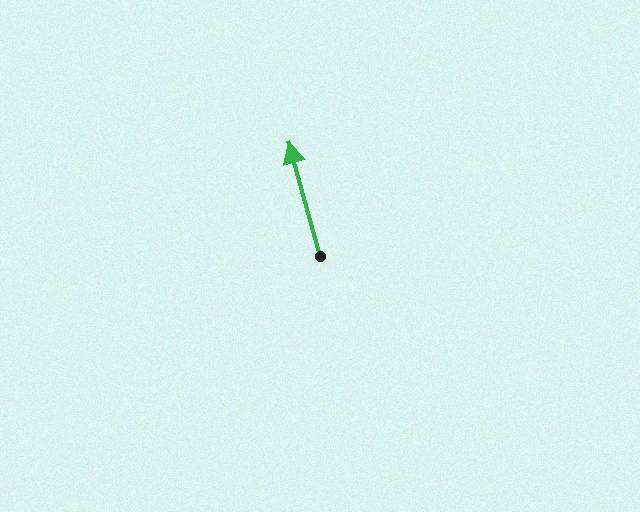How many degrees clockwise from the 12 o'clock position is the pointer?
Approximately 345 degrees.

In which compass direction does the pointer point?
North.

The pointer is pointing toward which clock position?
Roughly 11 o'clock.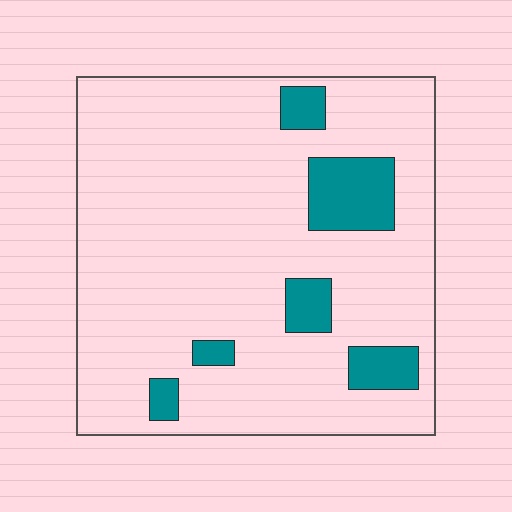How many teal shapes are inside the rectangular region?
6.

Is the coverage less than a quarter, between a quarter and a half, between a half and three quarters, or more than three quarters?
Less than a quarter.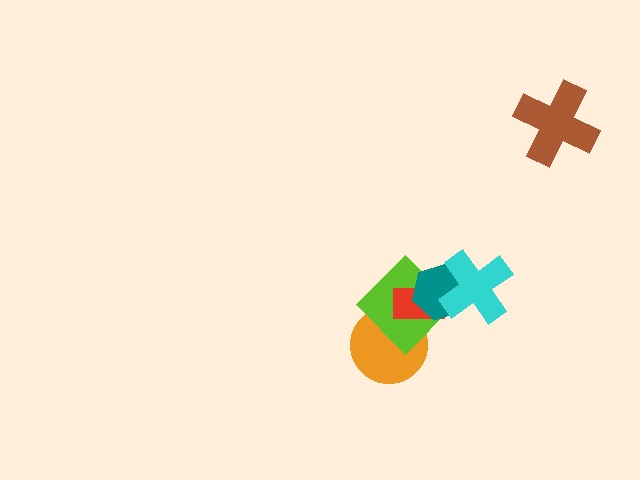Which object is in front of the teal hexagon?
The cyan cross is in front of the teal hexagon.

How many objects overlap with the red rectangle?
3 objects overlap with the red rectangle.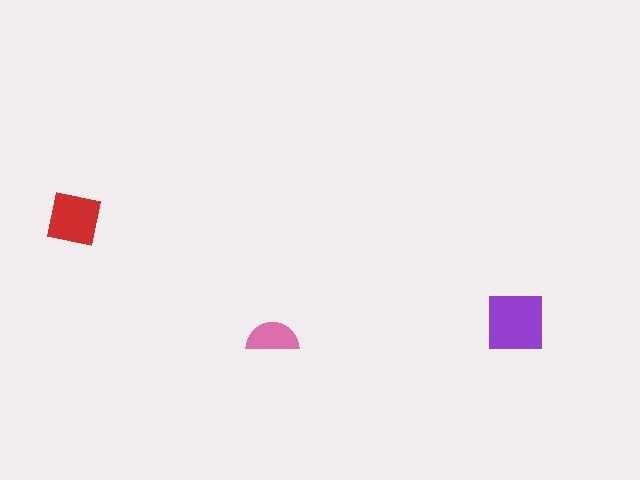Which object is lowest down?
The pink semicircle is bottommost.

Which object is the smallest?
The pink semicircle.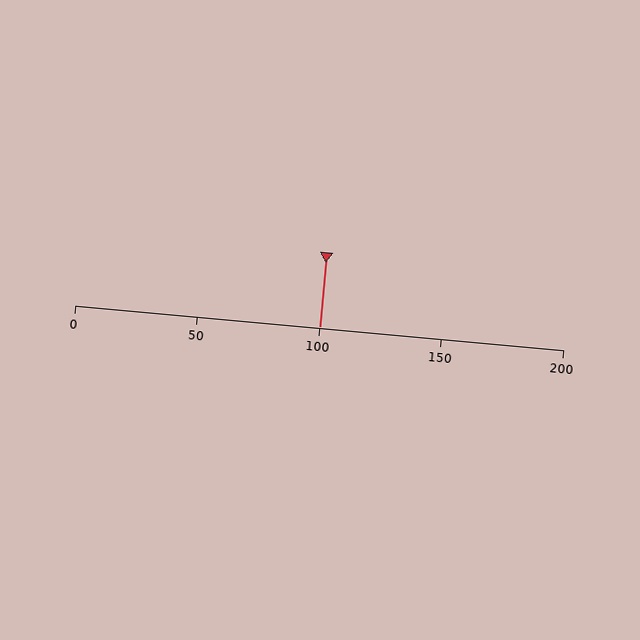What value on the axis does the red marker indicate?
The marker indicates approximately 100.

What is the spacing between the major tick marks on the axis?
The major ticks are spaced 50 apart.